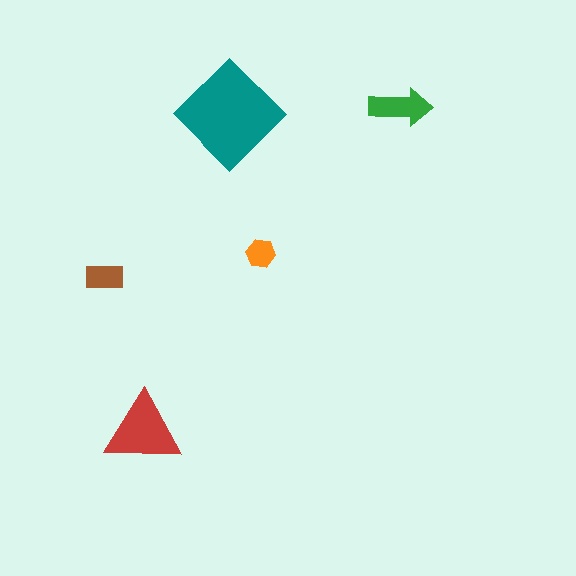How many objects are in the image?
There are 5 objects in the image.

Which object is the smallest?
The orange hexagon.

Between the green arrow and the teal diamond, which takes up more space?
The teal diamond.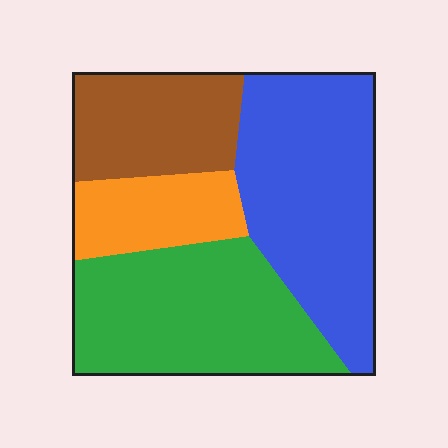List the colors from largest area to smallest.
From largest to smallest: blue, green, brown, orange.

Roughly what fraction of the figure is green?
Green takes up about one third (1/3) of the figure.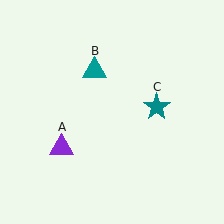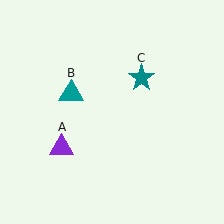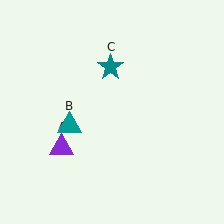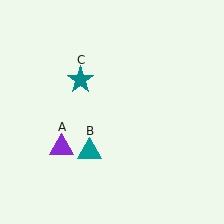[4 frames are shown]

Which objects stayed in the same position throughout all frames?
Purple triangle (object A) remained stationary.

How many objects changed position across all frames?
2 objects changed position: teal triangle (object B), teal star (object C).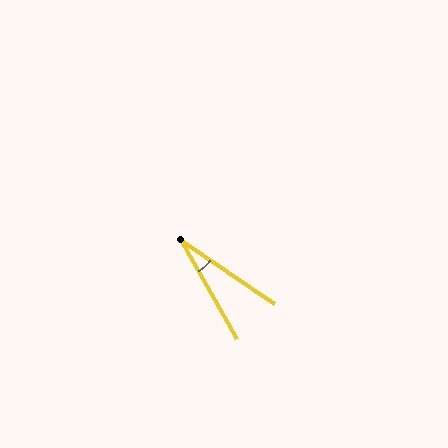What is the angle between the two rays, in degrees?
Approximately 26 degrees.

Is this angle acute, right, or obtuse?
It is acute.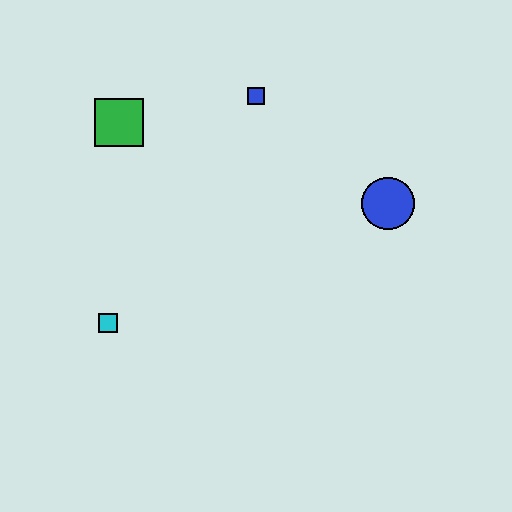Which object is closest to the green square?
The blue square is closest to the green square.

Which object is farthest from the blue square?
The cyan square is farthest from the blue square.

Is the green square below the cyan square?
No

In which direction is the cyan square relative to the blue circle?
The cyan square is to the left of the blue circle.